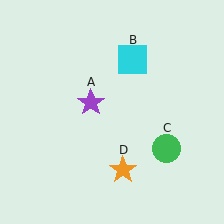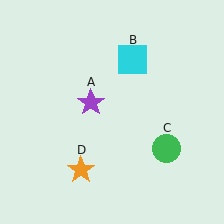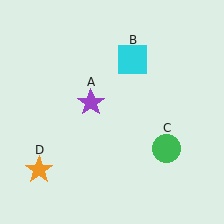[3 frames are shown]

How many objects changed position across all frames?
1 object changed position: orange star (object D).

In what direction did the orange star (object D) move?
The orange star (object D) moved left.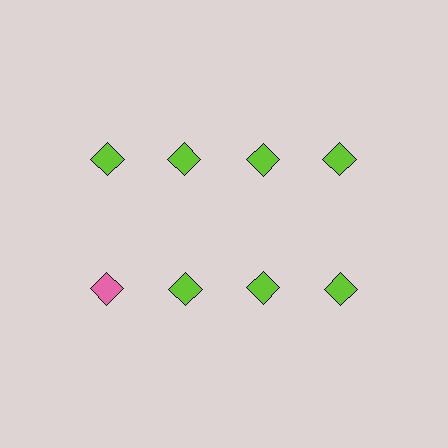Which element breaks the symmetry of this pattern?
The pink diamond in the second row, leftmost column breaks the symmetry. All other shapes are lime diamonds.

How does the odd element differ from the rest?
It has a different color: pink instead of lime.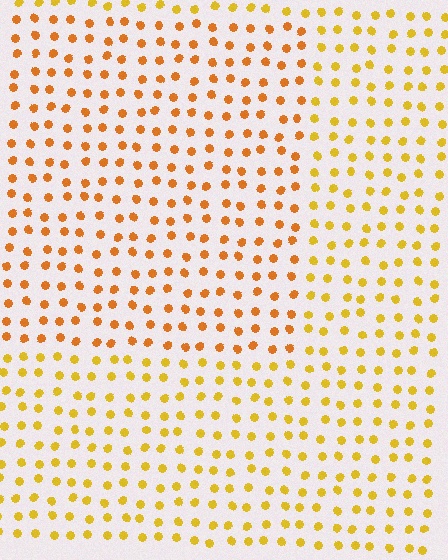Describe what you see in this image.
The image is filled with small yellow elements in a uniform arrangement. A rectangle-shaped region is visible where the elements are tinted to a slightly different hue, forming a subtle color boundary.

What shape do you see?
I see a rectangle.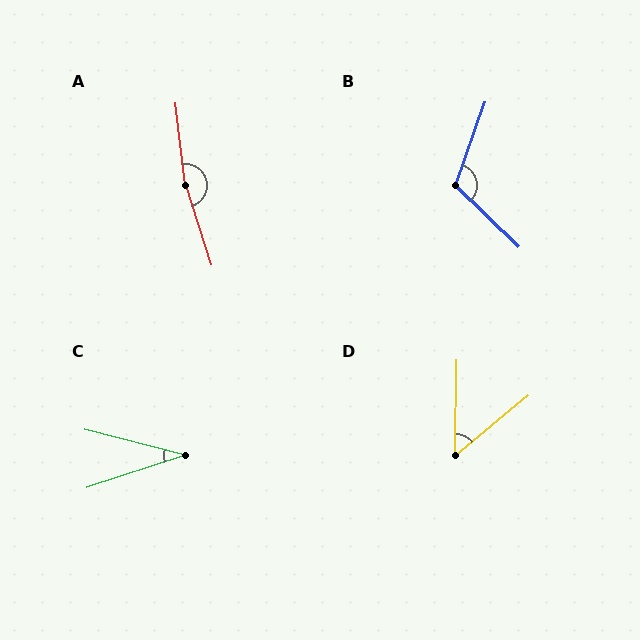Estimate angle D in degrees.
Approximately 50 degrees.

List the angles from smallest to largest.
C (33°), D (50°), B (115°), A (169°).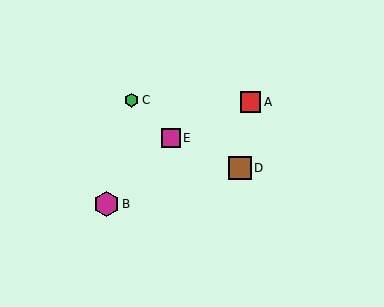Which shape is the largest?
The magenta hexagon (labeled B) is the largest.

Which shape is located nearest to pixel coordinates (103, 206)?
The magenta hexagon (labeled B) at (106, 204) is nearest to that location.